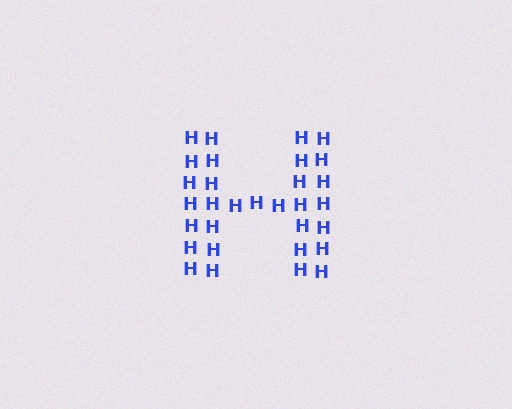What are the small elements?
The small elements are letter H's.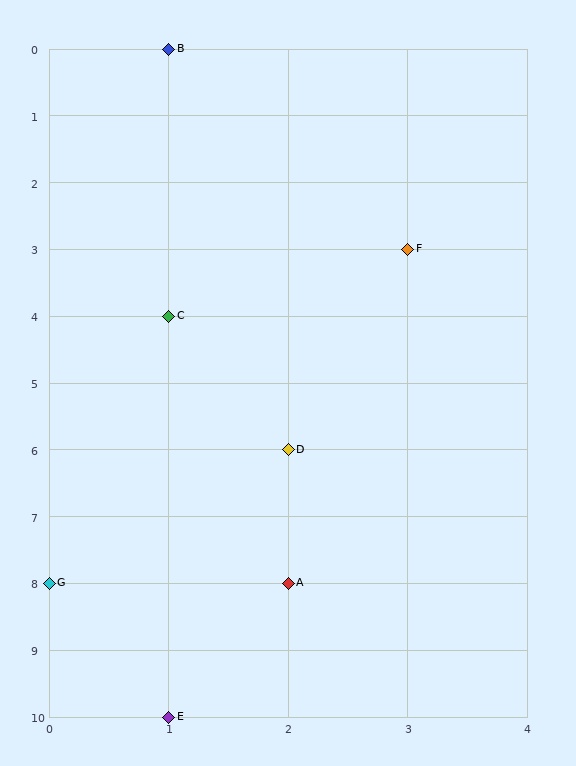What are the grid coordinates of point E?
Point E is at grid coordinates (1, 10).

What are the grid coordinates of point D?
Point D is at grid coordinates (2, 6).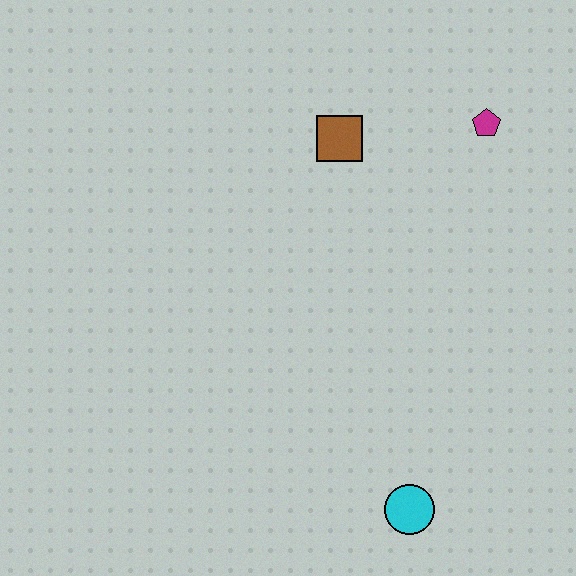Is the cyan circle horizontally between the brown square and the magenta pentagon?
Yes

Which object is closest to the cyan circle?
The brown square is closest to the cyan circle.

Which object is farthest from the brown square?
The cyan circle is farthest from the brown square.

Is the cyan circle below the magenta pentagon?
Yes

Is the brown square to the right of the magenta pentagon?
No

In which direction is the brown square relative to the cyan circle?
The brown square is above the cyan circle.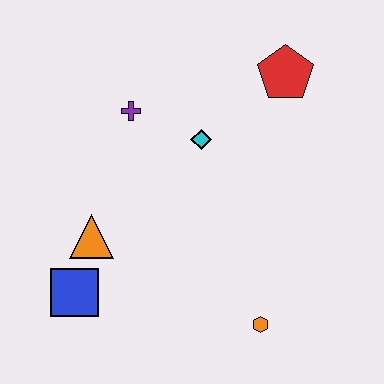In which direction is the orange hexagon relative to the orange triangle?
The orange hexagon is to the right of the orange triangle.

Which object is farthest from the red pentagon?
The blue square is farthest from the red pentagon.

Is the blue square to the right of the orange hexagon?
No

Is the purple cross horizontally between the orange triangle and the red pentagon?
Yes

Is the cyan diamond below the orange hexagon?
No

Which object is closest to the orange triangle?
The blue square is closest to the orange triangle.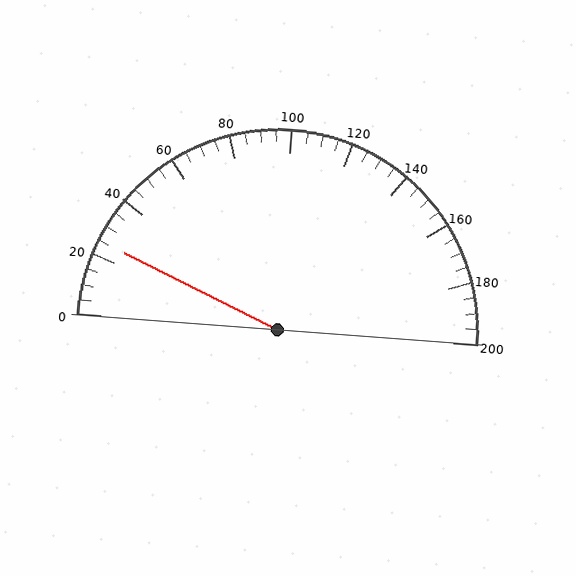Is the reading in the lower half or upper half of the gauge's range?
The reading is in the lower half of the range (0 to 200).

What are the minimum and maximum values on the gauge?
The gauge ranges from 0 to 200.